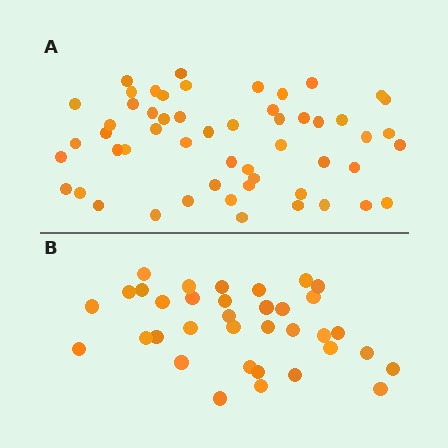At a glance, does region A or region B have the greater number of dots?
Region A (the top region) has more dots.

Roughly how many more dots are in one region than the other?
Region A has approximately 20 more dots than region B.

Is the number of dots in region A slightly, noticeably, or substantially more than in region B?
Region A has substantially more. The ratio is roughly 1.5 to 1.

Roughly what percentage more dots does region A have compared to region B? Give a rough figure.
About 55% more.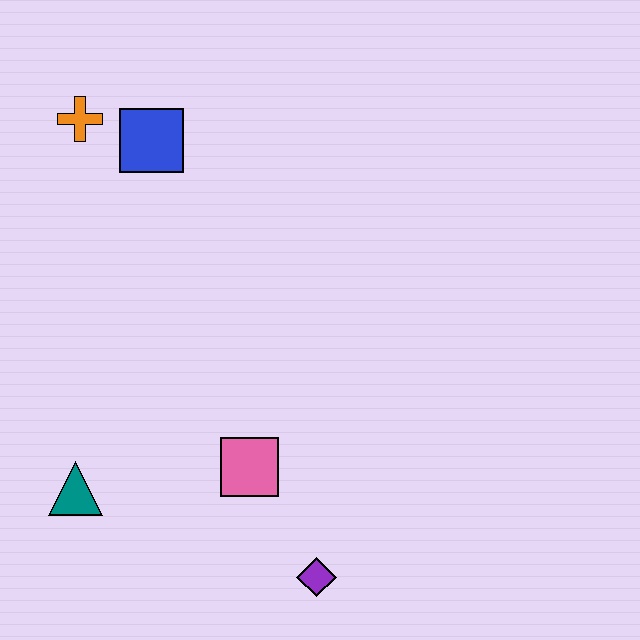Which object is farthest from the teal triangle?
The orange cross is farthest from the teal triangle.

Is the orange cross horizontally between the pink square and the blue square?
No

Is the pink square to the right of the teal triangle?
Yes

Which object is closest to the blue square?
The orange cross is closest to the blue square.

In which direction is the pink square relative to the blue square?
The pink square is below the blue square.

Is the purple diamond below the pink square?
Yes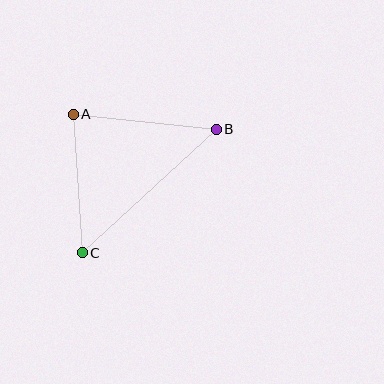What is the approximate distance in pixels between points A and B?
The distance between A and B is approximately 144 pixels.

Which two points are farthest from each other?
Points B and C are farthest from each other.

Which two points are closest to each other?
Points A and C are closest to each other.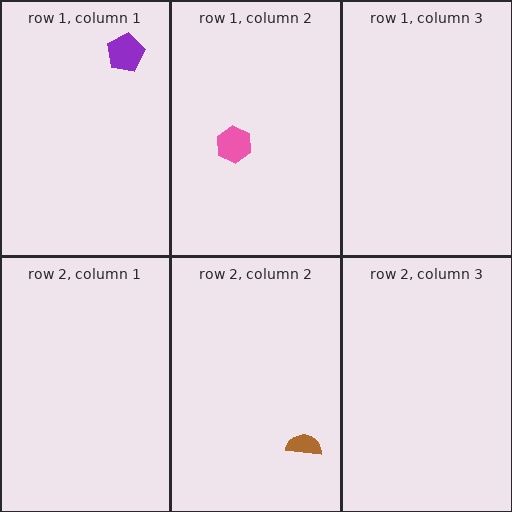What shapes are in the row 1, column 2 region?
The pink hexagon.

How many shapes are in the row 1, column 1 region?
1.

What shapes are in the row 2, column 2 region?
The brown semicircle.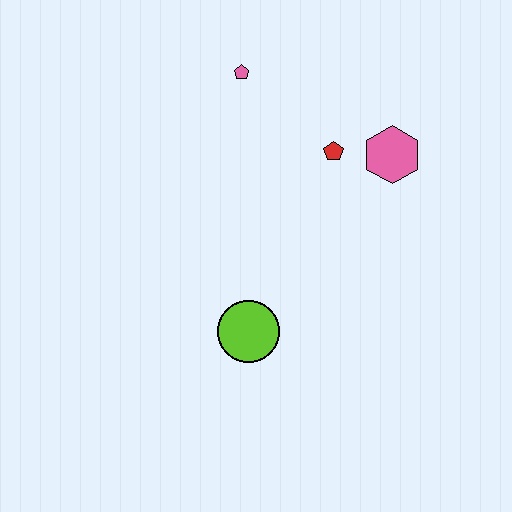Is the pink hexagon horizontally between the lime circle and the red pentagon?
No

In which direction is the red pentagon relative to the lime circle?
The red pentagon is above the lime circle.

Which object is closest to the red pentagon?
The pink hexagon is closest to the red pentagon.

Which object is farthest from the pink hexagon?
The lime circle is farthest from the pink hexagon.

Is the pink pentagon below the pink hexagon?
No